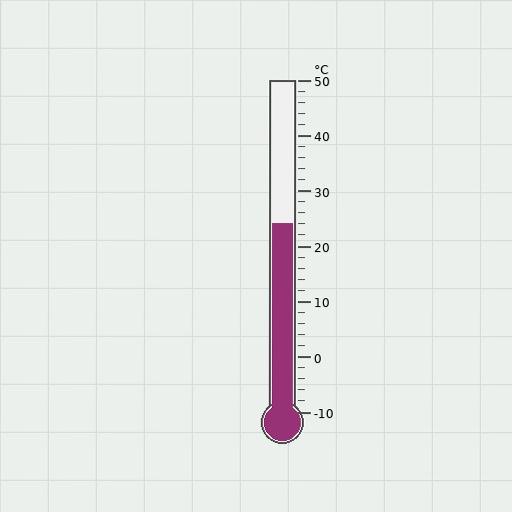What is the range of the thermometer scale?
The thermometer scale ranges from -10°C to 50°C.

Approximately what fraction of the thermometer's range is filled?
The thermometer is filled to approximately 55% of its range.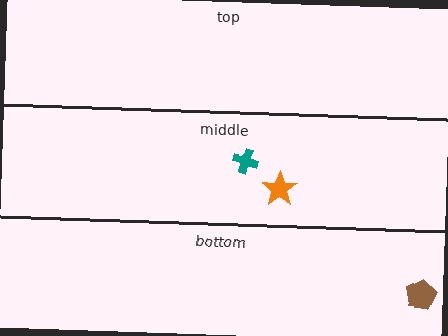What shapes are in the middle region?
The teal cross, the orange star.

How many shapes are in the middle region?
2.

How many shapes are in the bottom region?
1.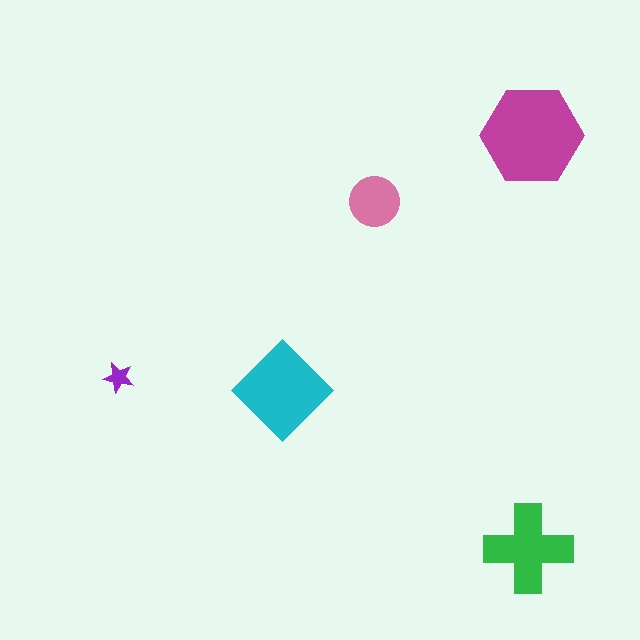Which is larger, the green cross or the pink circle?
The green cross.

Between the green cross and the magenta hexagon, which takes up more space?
The magenta hexagon.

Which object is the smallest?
The purple star.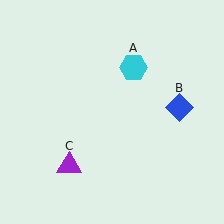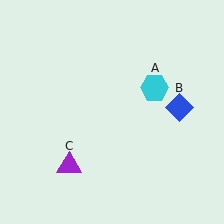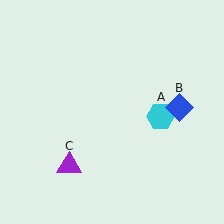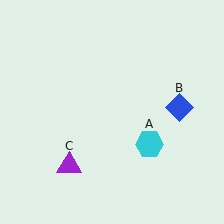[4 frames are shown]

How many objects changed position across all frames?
1 object changed position: cyan hexagon (object A).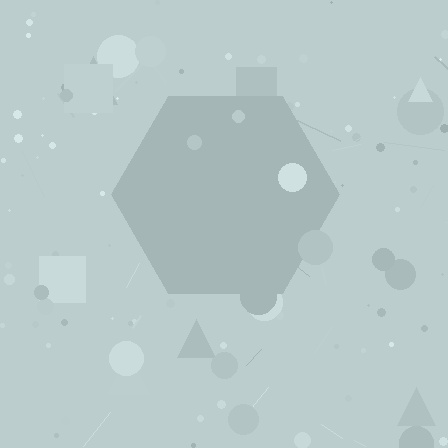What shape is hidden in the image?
A hexagon is hidden in the image.